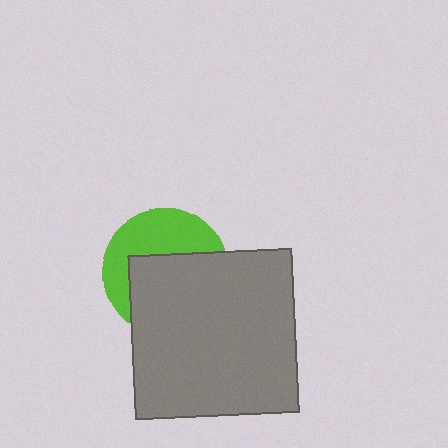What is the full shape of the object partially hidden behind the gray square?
The partially hidden object is a lime circle.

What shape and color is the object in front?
The object in front is a gray square.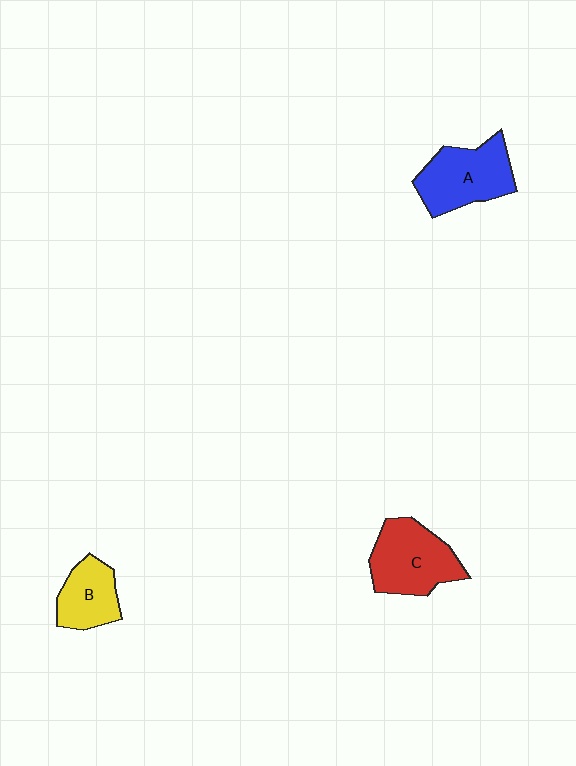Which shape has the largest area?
Shape C (red).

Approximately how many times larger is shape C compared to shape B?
Approximately 1.5 times.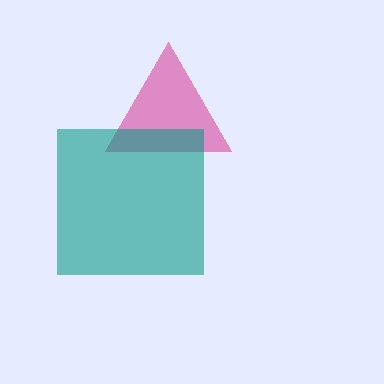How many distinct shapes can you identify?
There are 2 distinct shapes: a magenta triangle, a teal square.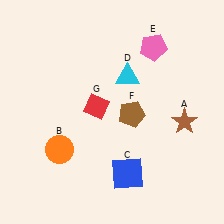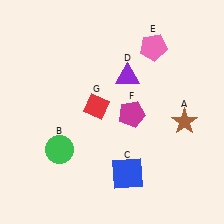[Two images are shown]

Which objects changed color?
B changed from orange to green. D changed from cyan to purple. F changed from brown to magenta.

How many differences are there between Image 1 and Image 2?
There are 3 differences between the two images.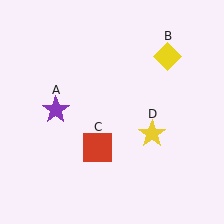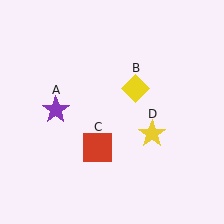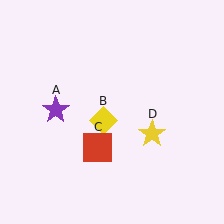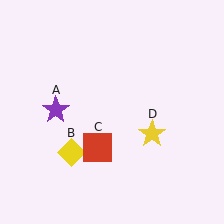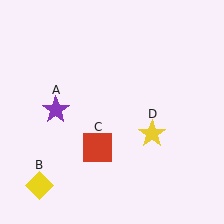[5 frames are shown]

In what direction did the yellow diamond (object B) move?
The yellow diamond (object B) moved down and to the left.